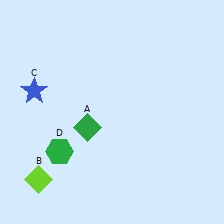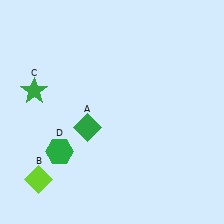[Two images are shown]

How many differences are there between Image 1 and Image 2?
There is 1 difference between the two images.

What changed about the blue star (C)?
In Image 1, C is blue. In Image 2, it changed to green.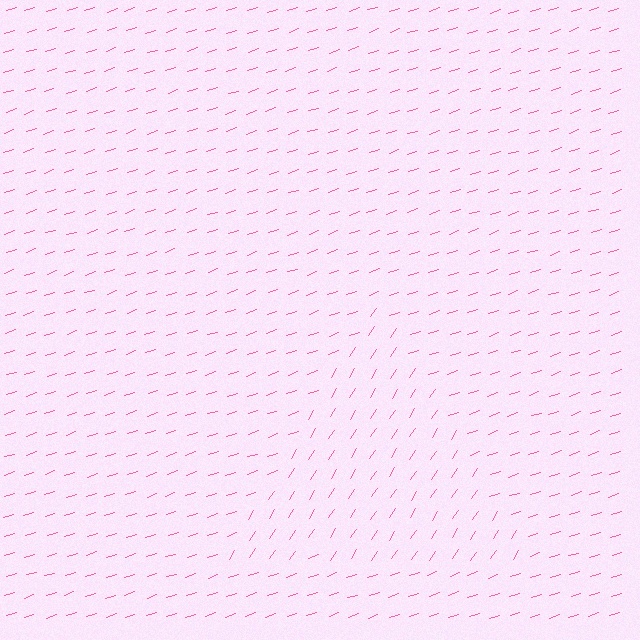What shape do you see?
I see a triangle.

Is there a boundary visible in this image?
Yes, there is a texture boundary formed by a change in line orientation.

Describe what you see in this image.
The image is filled with small pink line segments. A triangle region in the image has lines oriented differently from the surrounding lines, creating a visible texture boundary.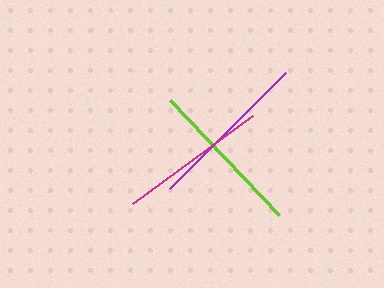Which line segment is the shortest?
The magenta line is the shortest at approximately 148 pixels.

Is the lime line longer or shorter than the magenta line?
The lime line is longer than the magenta line.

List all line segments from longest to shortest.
From longest to shortest: purple, lime, magenta.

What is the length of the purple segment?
The purple segment is approximately 163 pixels long.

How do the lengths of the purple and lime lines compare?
The purple and lime lines are approximately the same length.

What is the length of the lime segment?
The lime segment is approximately 158 pixels long.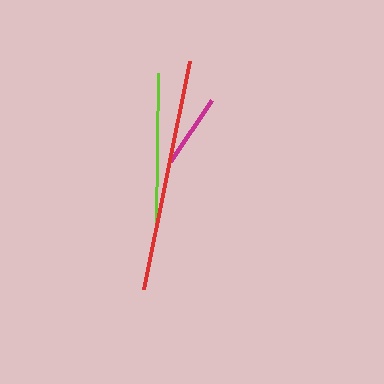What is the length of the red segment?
The red segment is approximately 233 pixels long.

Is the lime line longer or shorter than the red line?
The red line is longer than the lime line.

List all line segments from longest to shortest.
From longest to shortest: red, lime, magenta.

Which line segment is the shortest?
The magenta line is the shortest at approximately 74 pixels.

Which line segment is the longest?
The red line is the longest at approximately 233 pixels.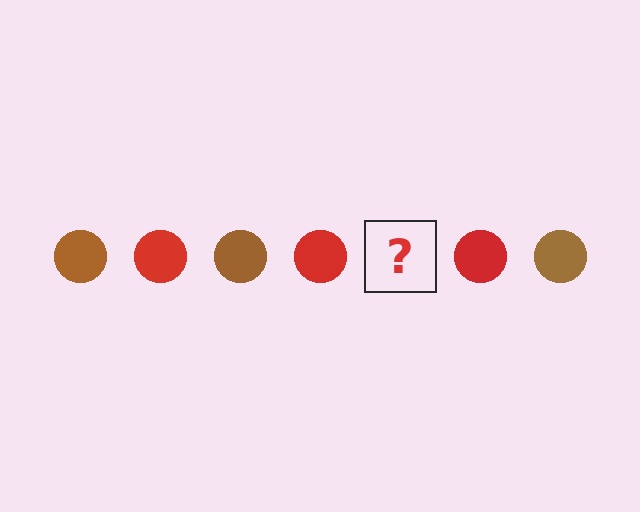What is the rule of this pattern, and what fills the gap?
The rule is that the pattern cycles through brown, red circles. The gap should be filled with a brown circle.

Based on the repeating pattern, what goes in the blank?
The blank should be a brown circle.